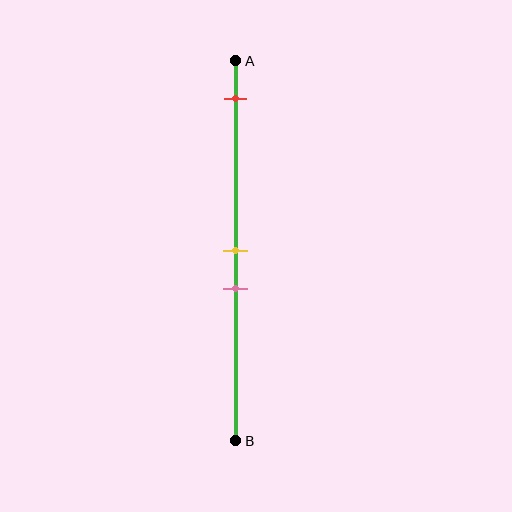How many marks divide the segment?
There are 3 marks dividing the segment.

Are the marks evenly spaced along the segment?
No, the marks are not evenly spaced.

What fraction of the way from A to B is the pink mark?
The pink mark is approximately 60% (0.6) of the way from A to B.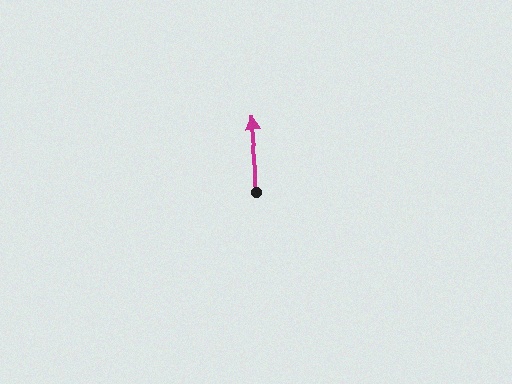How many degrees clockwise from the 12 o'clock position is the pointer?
Approximately 355 degrees.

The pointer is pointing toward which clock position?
Roughly 12 o'clock.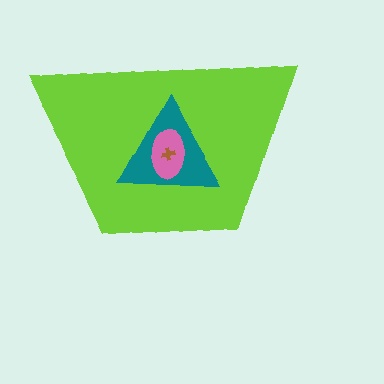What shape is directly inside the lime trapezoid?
The teal triangle.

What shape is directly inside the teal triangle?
The pink ellipse.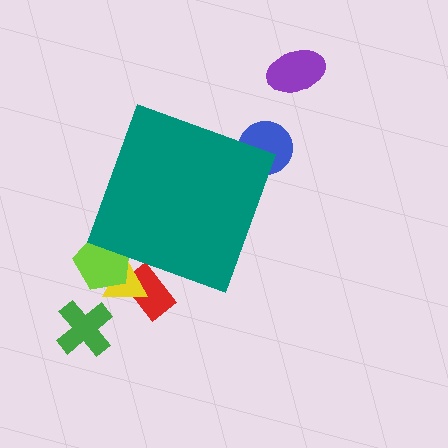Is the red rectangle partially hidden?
Yes, the red rectangle is partially hidden behind the teal diamond.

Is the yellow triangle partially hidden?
Yes, the yellow triangle is partially hidden behind the teal diamond.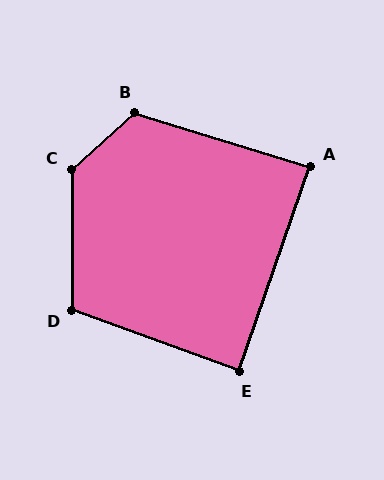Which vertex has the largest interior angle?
C, at approximately 132 degrees.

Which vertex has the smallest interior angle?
A, at approximately 88 degrees.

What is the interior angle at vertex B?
Approximately 121 degrees (obtuse).